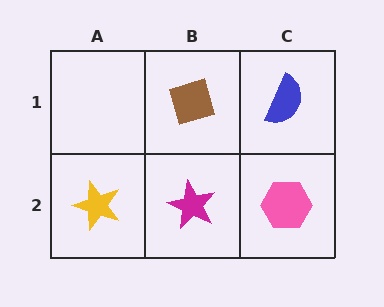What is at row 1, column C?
A blue semicircle.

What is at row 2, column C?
A pink hexagon.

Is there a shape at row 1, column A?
No, that cell is empty.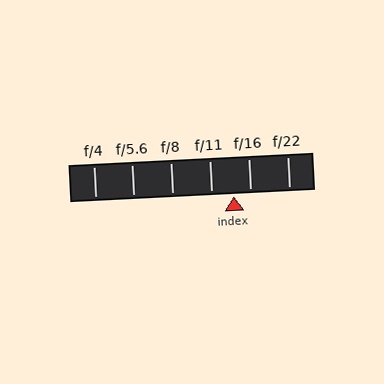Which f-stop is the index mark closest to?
The index mark is closest to f/16.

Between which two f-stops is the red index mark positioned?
The index mark is between f/11 and f/16.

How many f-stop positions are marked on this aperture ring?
There are 6 f-stop positions marked.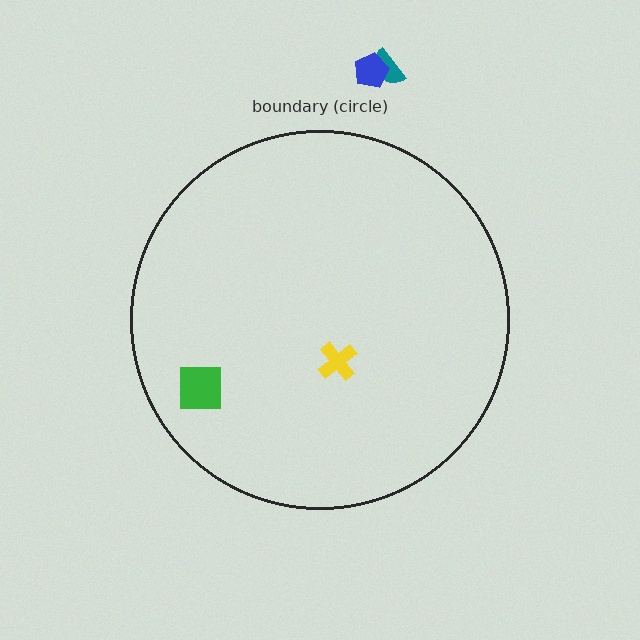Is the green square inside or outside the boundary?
Inside.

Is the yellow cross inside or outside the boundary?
Inside.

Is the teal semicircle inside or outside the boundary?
Outside.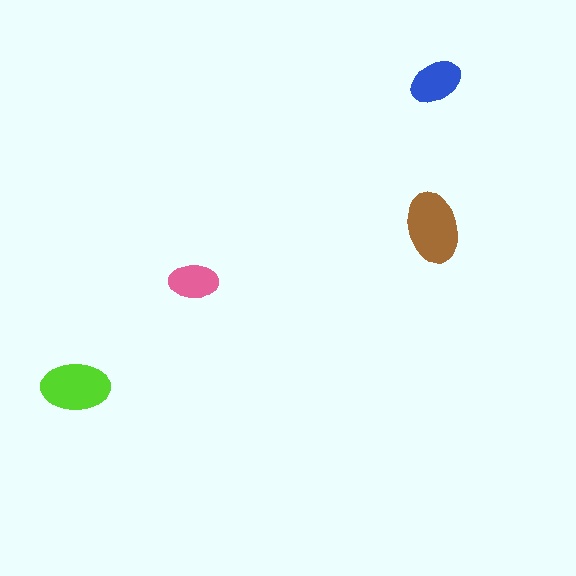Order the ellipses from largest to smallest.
the brown one, the lime one, the blue one, the pink one.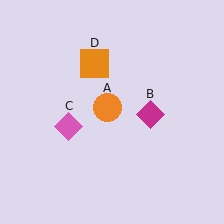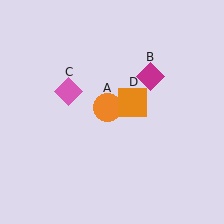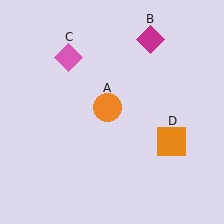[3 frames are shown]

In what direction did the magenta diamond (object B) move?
The magenta diamond (object B) moved up.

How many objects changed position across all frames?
3 objects changed position: magenta diamond (object B), pink diamond (object C), orange square (object D).